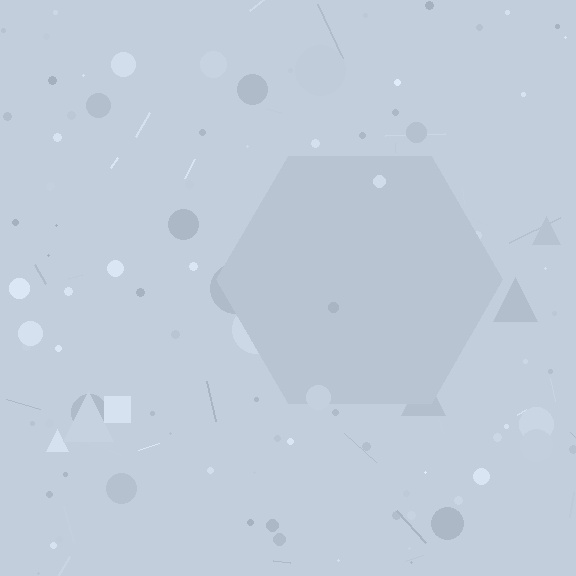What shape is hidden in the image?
A hexagon is hidden in the image.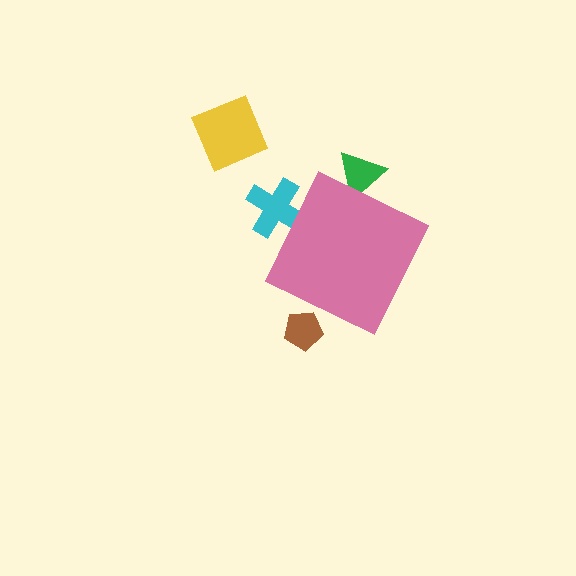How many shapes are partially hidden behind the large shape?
3 shapes are partially hidden.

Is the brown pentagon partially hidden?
Yes, the brown pentagon is partially hidden behind the pink diamond.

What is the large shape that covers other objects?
A pink diamond.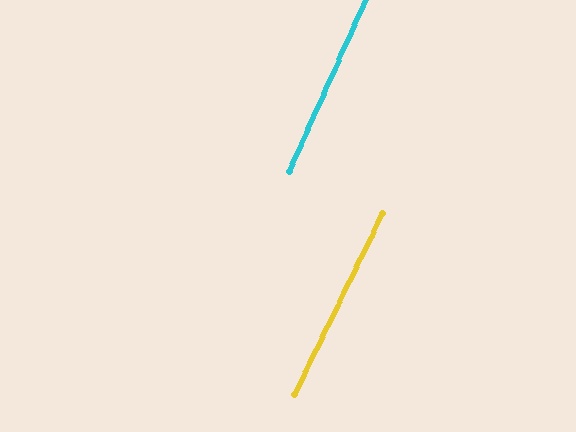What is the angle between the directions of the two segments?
Approximately 2 degrees.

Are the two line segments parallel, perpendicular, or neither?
Parallel — their directions differ by only 1.9°.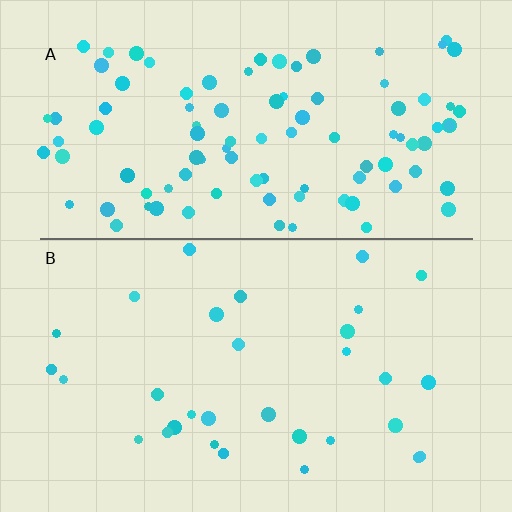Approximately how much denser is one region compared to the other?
Approximately 3.2× — region A over region B.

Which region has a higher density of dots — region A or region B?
A (the top).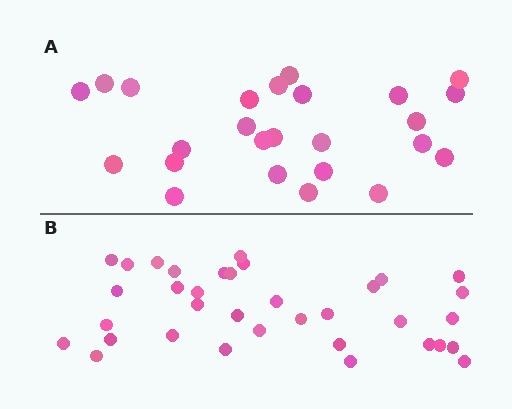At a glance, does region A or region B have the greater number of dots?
Region B (the bottom region) has more dots.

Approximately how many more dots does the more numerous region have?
Region B has roughly 10 or so more dots than region A.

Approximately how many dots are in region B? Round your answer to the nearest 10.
About 40 dots. (The exact count is 35, which rounds to 40.)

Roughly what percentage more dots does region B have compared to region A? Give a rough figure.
About 40% more.